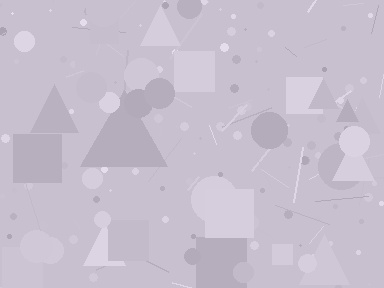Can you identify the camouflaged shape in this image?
The camouflaged shape is a triangle.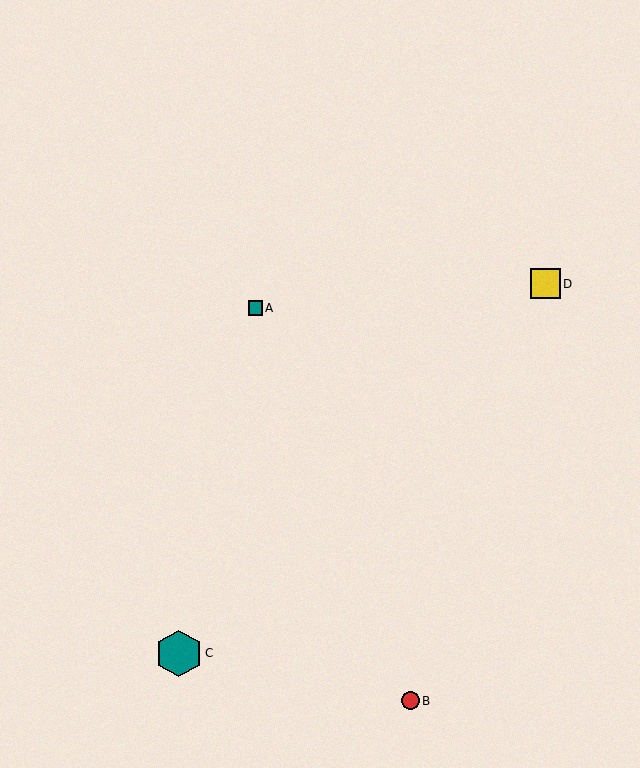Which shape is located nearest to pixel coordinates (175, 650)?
The teal hexagon (labeled C) at (179, 653) is nearest to that location.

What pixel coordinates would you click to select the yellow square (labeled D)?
Click at (545, 284) to select the yellow square D.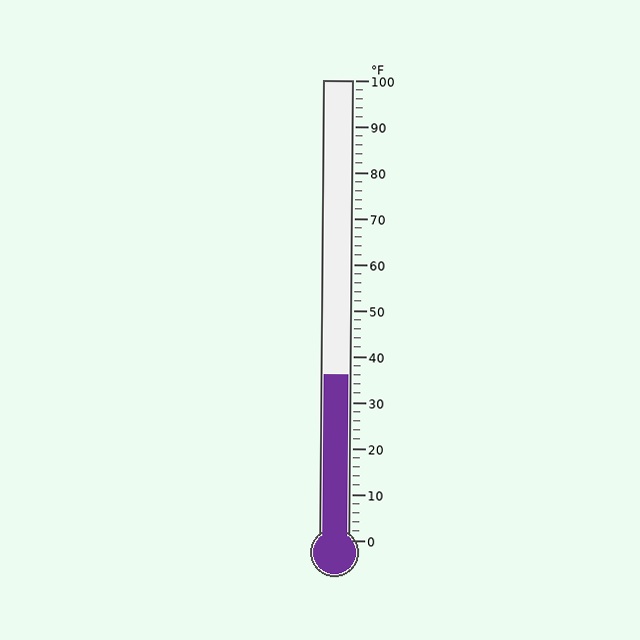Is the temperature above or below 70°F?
The temperature is below 70°F.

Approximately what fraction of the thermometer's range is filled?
The thermometer is filled to approximately 35% of its range.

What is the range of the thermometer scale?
The thermometer scale ranges from 0°F to 100°F.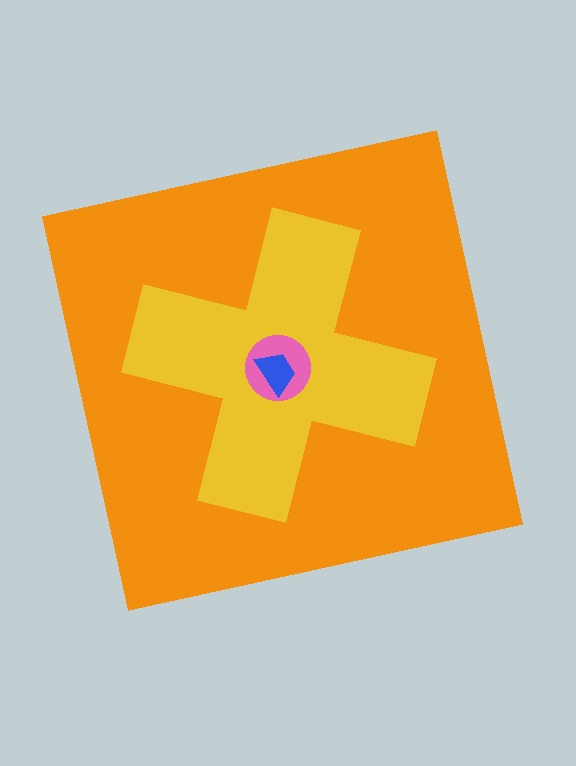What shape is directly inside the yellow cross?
The pink circle.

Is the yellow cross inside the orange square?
Yes.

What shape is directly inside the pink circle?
The blue trapezoid.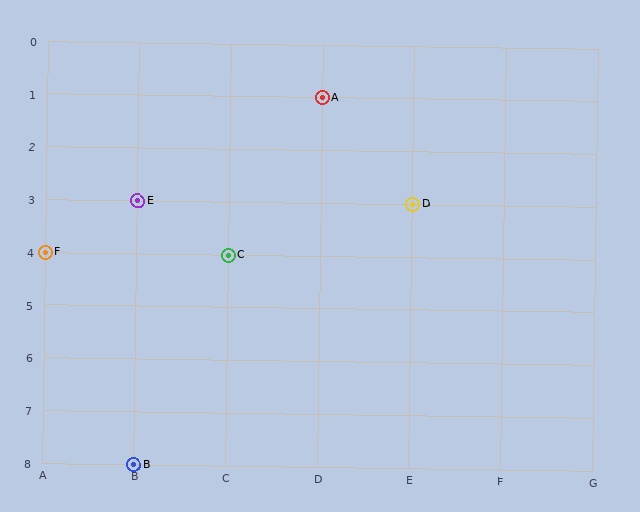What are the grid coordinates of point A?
Point A is at grid coordinates (D, 1).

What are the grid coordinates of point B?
Point B is at grid coordinates (B, 8).